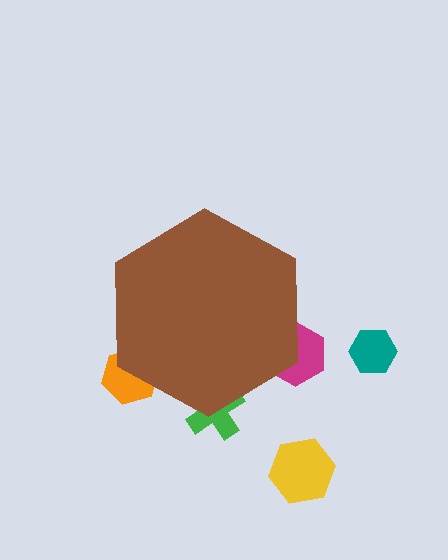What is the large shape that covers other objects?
A brown hexagon.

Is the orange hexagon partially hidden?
Yes, the orange hexagon is partially hidden behind the brown hexagon.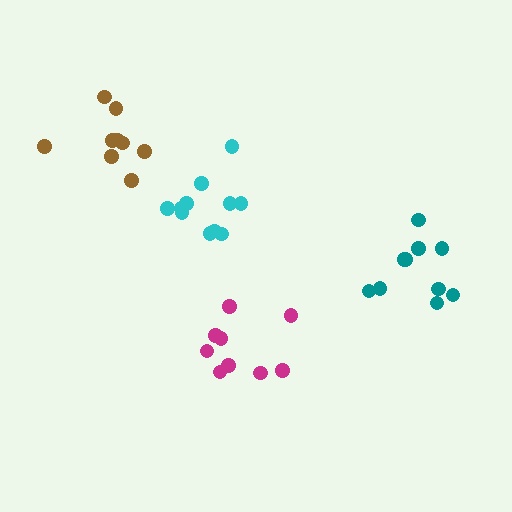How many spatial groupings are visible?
There are 4 spatial groupings.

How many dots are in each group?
Group 1: 11 dots, Group 2: 9 dots, Group 3: 10 dots, Group 4: 9 dots (39 total).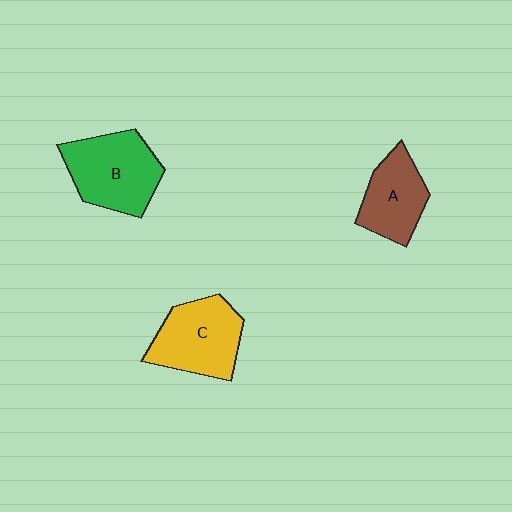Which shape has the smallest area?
Shape A (brown).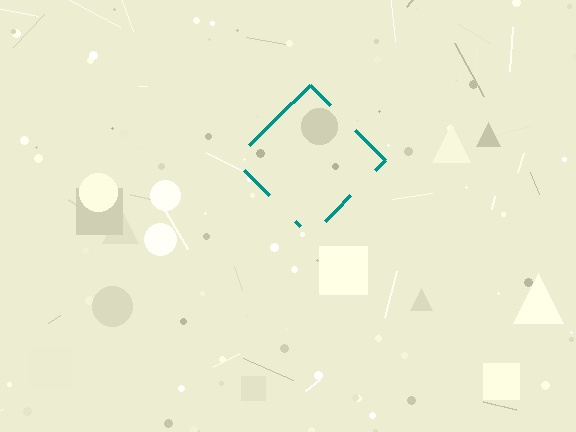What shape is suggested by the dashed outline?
The dashed outline suggests a diamond.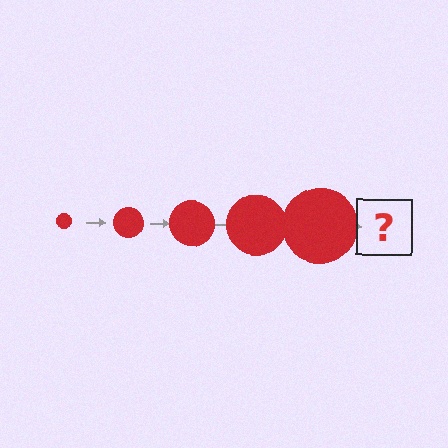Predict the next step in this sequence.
The next step is a red circle, larger than the previous one.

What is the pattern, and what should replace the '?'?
The pattern is that the circle gets progressively larger each step. The '?' should be a red circle, larger than the previous one.